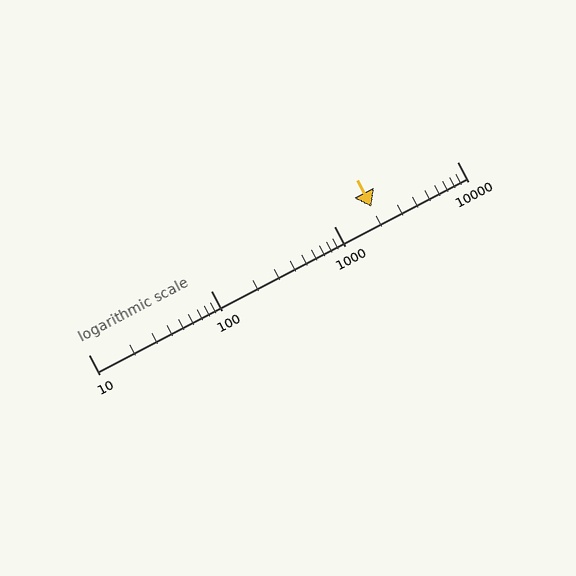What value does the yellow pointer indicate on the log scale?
The pointer indicates approximately 2000.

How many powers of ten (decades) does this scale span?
The scale spans 3 decades, from 10 to 10000.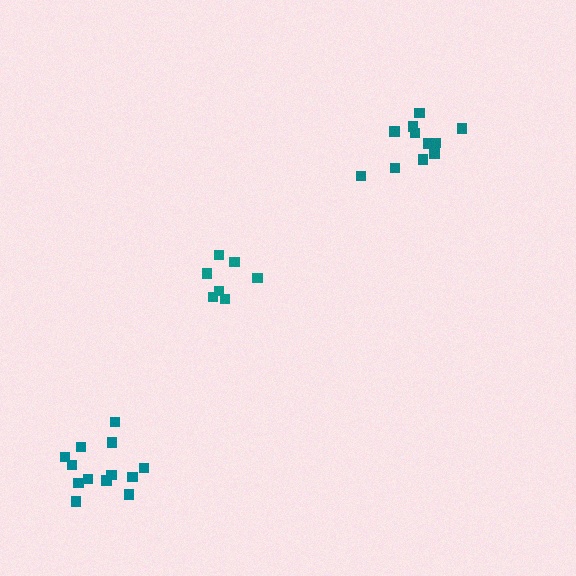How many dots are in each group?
Group 1: 13 dots, Group 2: 7 dots, Group 3: 11 dots (31 total).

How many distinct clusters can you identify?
There are 3 distinct clusters.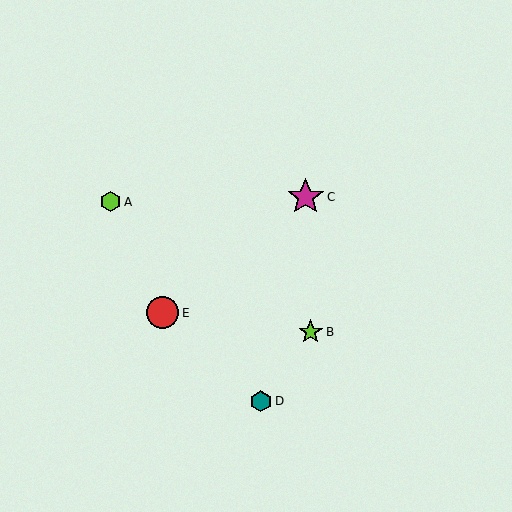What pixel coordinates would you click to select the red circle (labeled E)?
Click at (163, 313) to select the red circle E.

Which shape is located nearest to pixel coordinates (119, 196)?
The lime hexagon (labeled A) at (111, 202) is nearest to that location.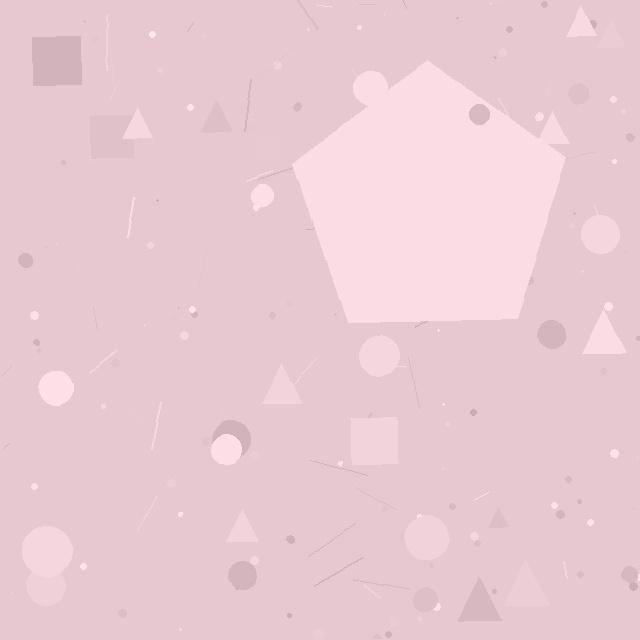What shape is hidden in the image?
A pentagon is hidden in the image.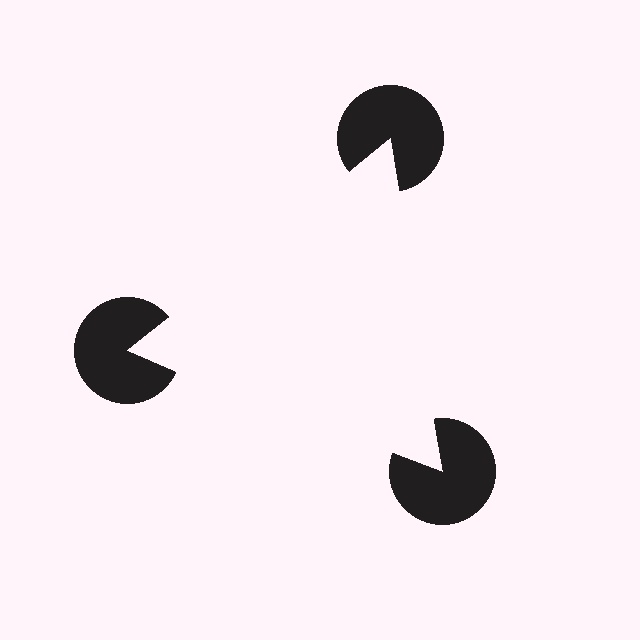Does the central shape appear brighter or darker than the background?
It typically appears slightly brighter than the background, even though no actual brightness change is drawn.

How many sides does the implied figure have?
3 sides.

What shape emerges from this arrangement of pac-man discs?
An illusory triangle — its edges are inferred from the aligned wedge cuts in the pac-man discs, not physically drawn.